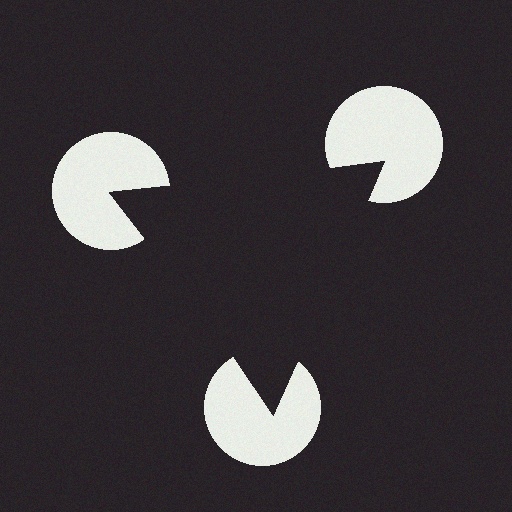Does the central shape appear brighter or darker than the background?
It typically appears slightly darker than the background, even though no actual brightness change is drawn.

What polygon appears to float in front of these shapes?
An illusory triangle — its edges are inferred from the aligned wedge cuts in the pac-man discs, not physically drawn.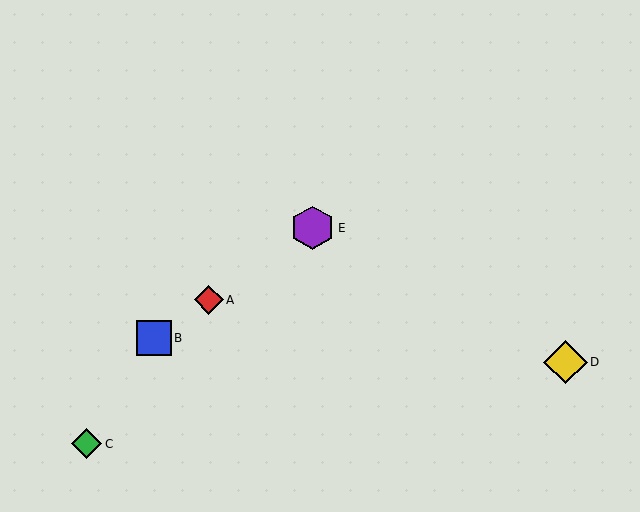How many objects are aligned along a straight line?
3 objects (A, B, E) are aligned along a straight line.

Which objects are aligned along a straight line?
Objects A, B, E are aligned along a straight line.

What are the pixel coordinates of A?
Object A is at (209, 300).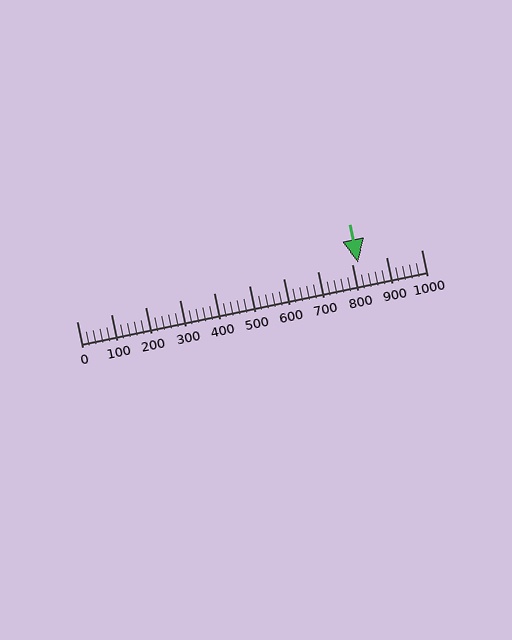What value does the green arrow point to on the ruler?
The green arrow points to approximately 816.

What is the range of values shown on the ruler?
The ruler shows values from 0 to 1000.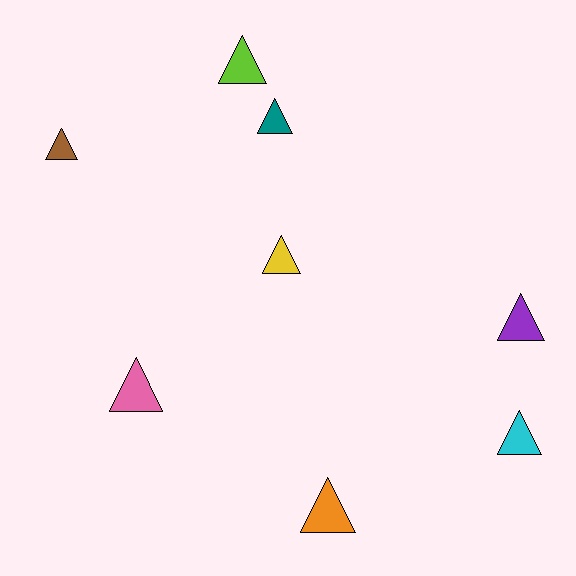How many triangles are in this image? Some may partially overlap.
There are 8 triangles.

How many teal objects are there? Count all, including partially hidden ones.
There is 1 teal object.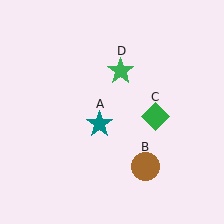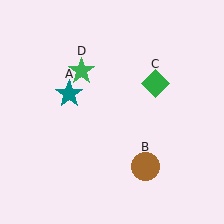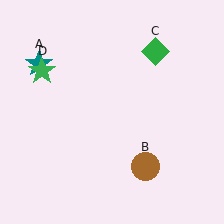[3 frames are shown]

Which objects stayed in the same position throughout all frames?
Brown circle (object B) remained stationary.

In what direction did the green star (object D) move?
The green star (object D) moved left.